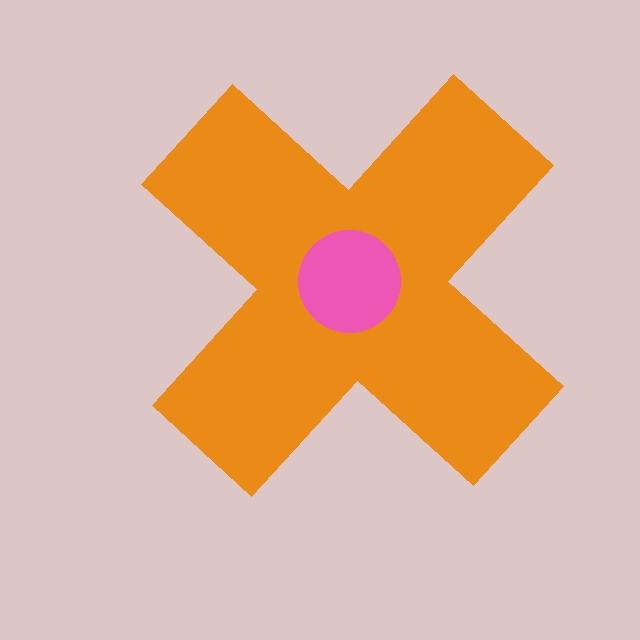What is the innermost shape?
The pink circle.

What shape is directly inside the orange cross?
The pink circle.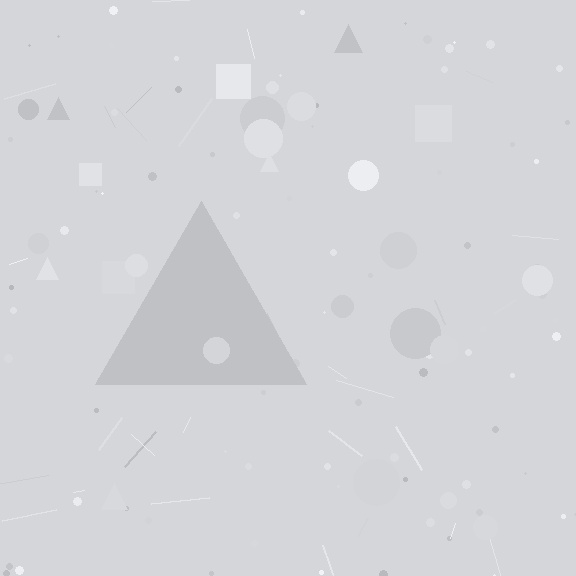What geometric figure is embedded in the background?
A triangle is embedded in the background.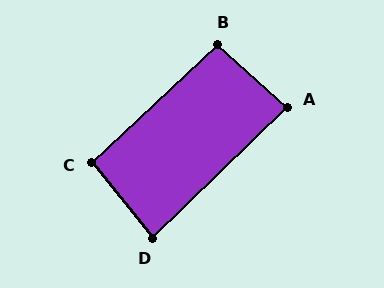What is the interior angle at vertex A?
Approximately 86 degrees (approximately right).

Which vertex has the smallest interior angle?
D, at approximately 85 degrees.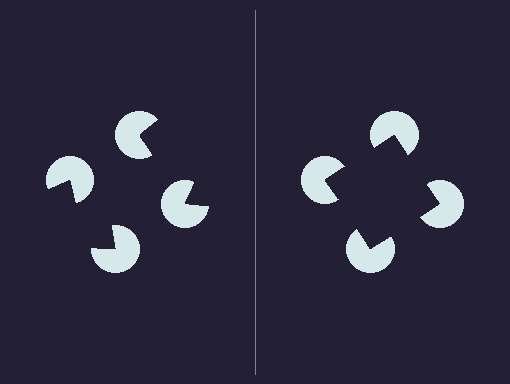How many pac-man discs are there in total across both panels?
8 — 4 on each side.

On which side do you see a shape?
An illusory square appears on the right side. On the left side the wedge cuts are rotated, so no coherent shape forms.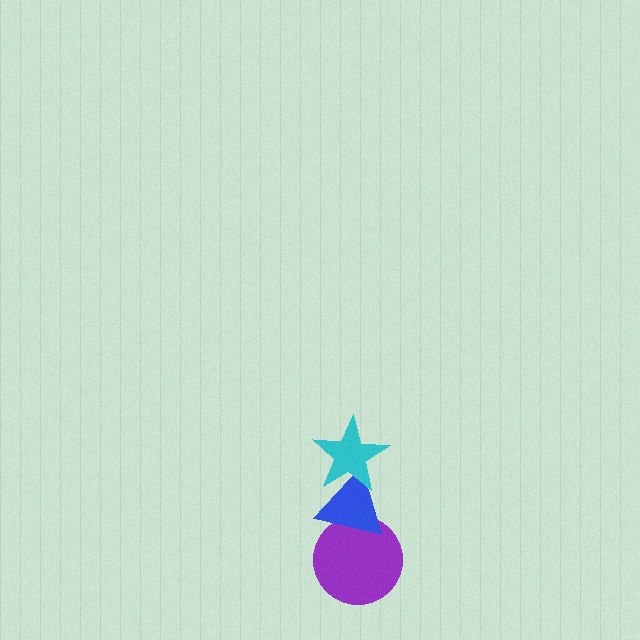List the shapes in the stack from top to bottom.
From top to bottom: the cyan star, the blue triangle, the purple circle.